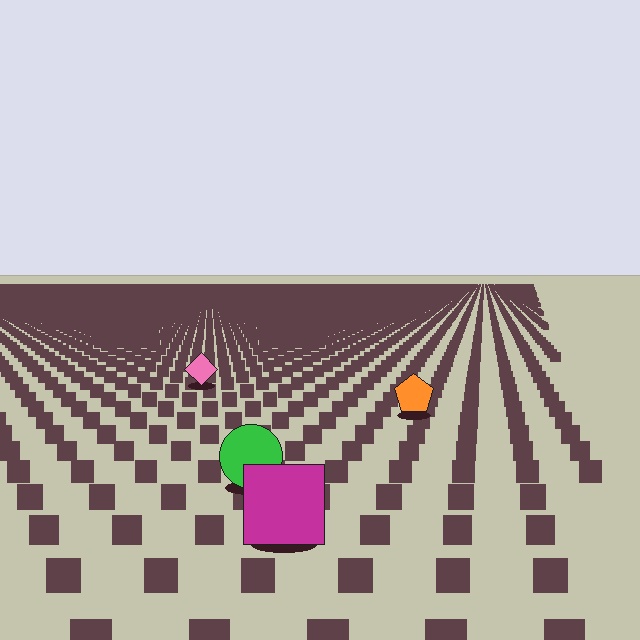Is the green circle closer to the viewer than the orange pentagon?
Yes. The green circle is closer — you can tell from the texture gradient: the ground texture is coarser near it.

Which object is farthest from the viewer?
The pink diamond is farthest from the viewer. It appears smaller and the ground texture around it is denser.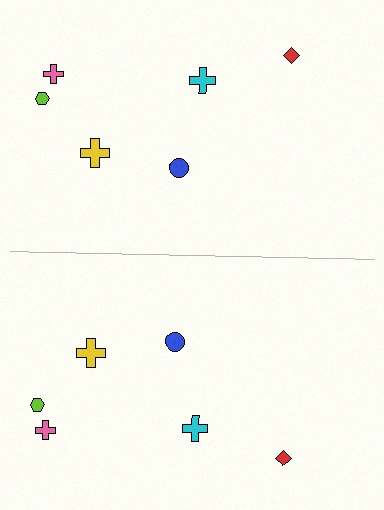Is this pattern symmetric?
Yes, this pattern has bilateral (reflection) symmetry.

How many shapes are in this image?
There are 12 shapes in this image.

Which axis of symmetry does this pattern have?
The pattern has a horizontal axis of symmetry running through the center of the image.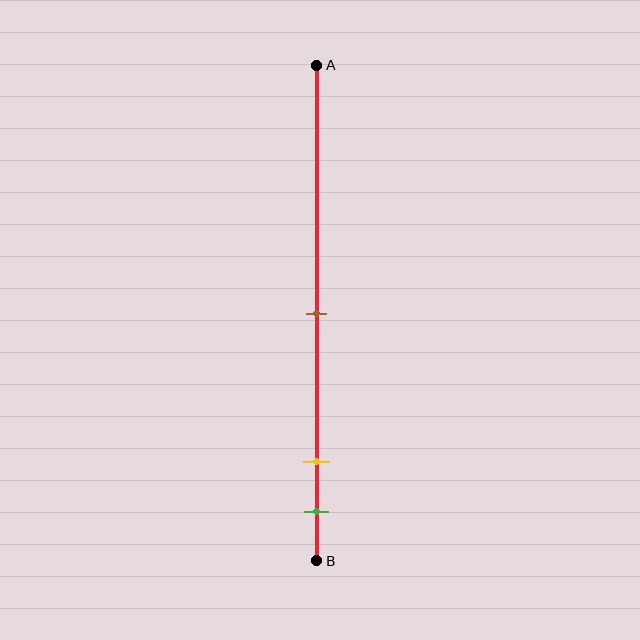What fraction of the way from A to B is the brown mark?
The brown mark is approximately 50% (0.5) of the way from A to B.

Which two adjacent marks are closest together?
The yellow and green marks are the closest adjacent pair.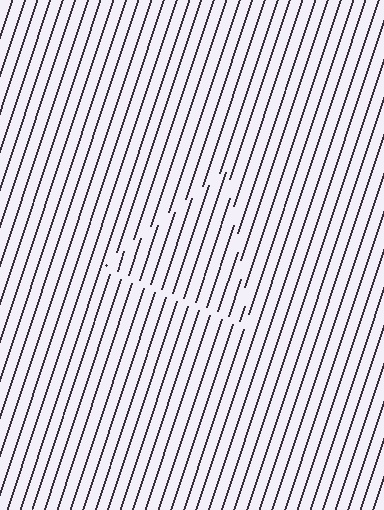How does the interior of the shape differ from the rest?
The interior of the shape contains the same grating, shifted by half a period — the contour is defined by the phase discontinuity where line-ends from the inner and outer gratings abut.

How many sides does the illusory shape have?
3 sides — the line-ends trace a triangle.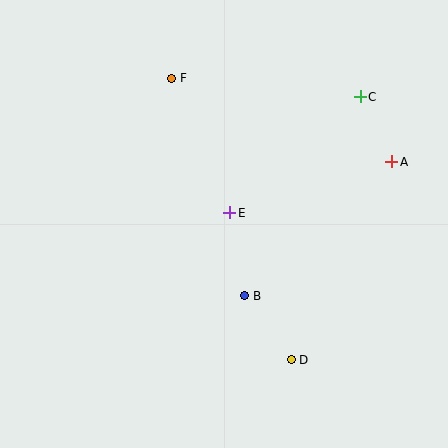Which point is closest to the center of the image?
Point E at (230, 213) is closest to the center.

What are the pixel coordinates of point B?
Point B is at (245, 296).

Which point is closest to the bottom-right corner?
Point D is closest to the bottom-right corner.